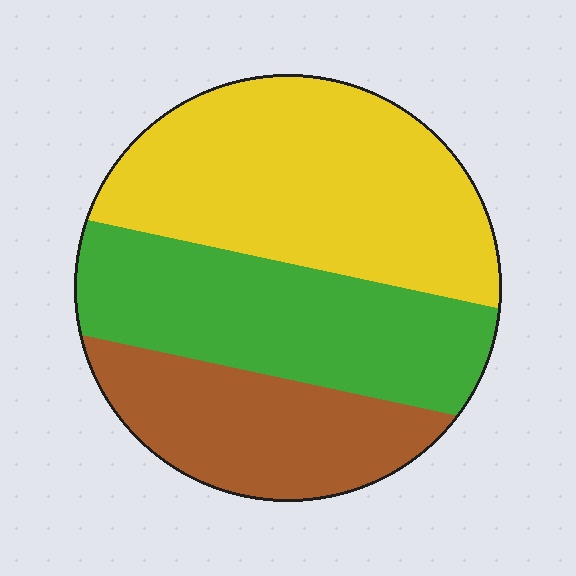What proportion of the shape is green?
Green covers 33% of the shape.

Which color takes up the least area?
Brown, at roughly 25%.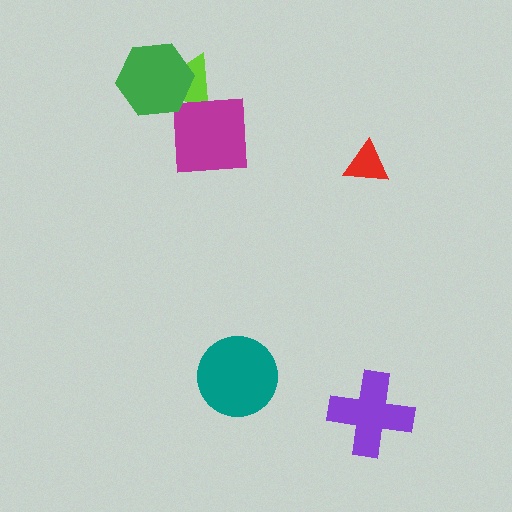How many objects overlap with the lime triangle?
2 objects overlap with the lime triangle.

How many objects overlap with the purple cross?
0 objects overlap with the purple cross.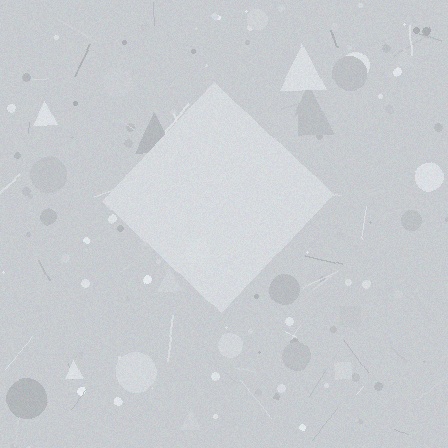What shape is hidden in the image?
A diamond is hidden in the image.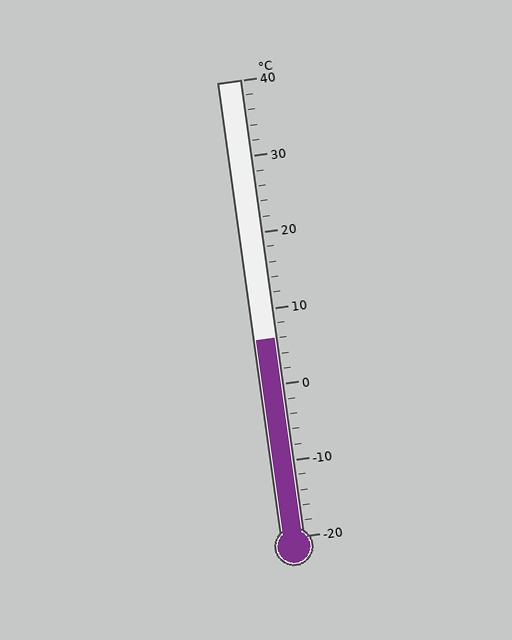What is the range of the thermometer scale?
The thermometer scale ranges from -20°C to 40°C.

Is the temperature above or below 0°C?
The temperature is above 0°C.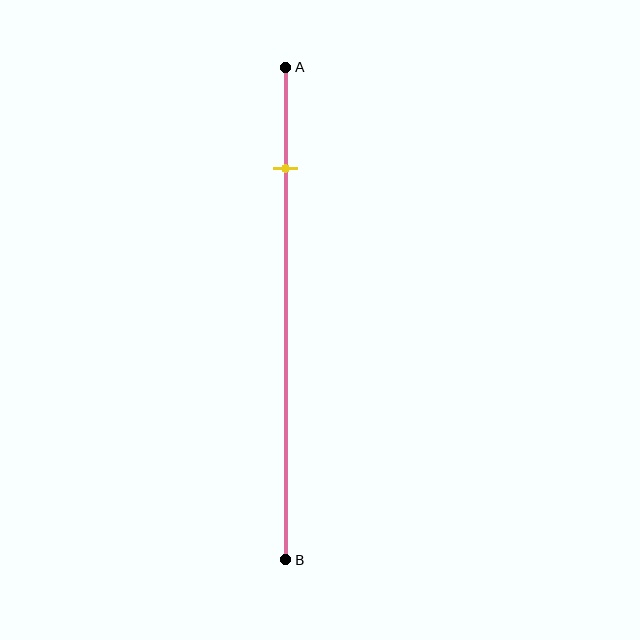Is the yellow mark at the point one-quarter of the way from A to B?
No, the mark is at about 20% from A, not at the 25% one-quarter point.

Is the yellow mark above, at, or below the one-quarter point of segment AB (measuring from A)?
The yellow mark is above the one-quarter point of segment AB.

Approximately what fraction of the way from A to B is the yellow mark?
The yellow mark is approximately 20% of the way from A to B.